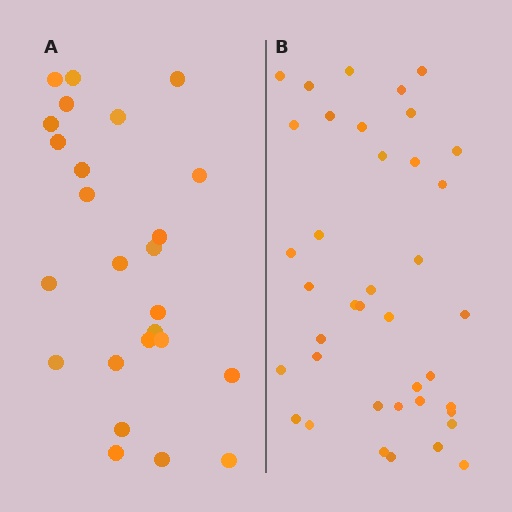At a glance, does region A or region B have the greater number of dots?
Region B (the right region) has more dots.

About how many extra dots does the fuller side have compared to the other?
Region B has approximately 15 more dots than region A.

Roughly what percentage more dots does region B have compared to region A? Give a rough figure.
About 55% more.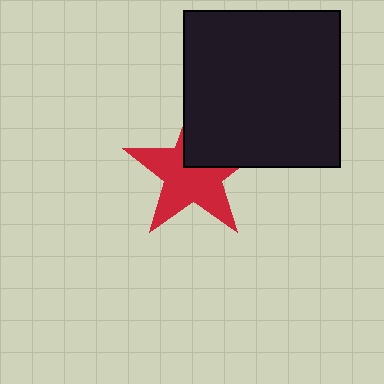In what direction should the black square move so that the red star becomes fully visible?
The black square should move toward the upper-right. That is the shortest direction to clear the overlap and leave the red star fully visible.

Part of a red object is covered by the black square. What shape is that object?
It is a star.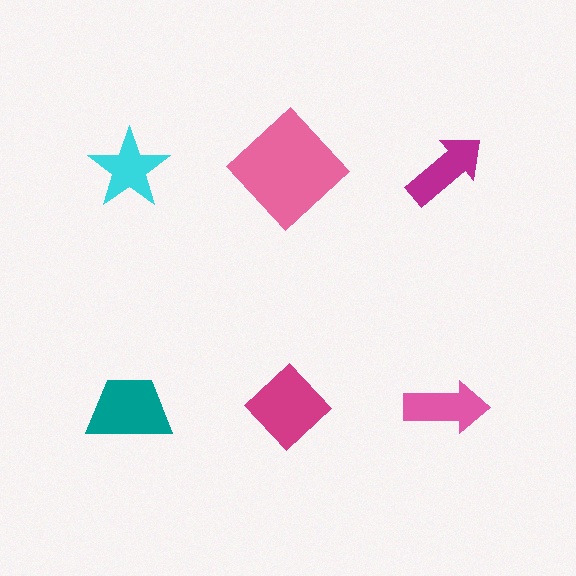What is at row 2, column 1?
A teal trapezoid.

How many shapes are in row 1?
3 shapes.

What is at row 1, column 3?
A magenta arrow.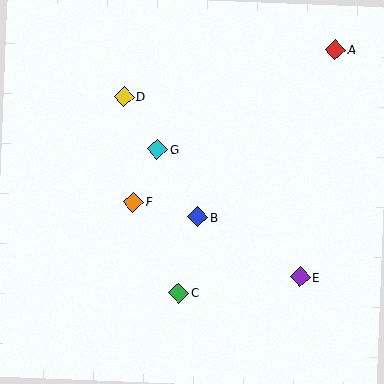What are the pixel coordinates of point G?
Point G is at (157, 149).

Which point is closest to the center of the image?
Point B at (198, 217) is closest to the center.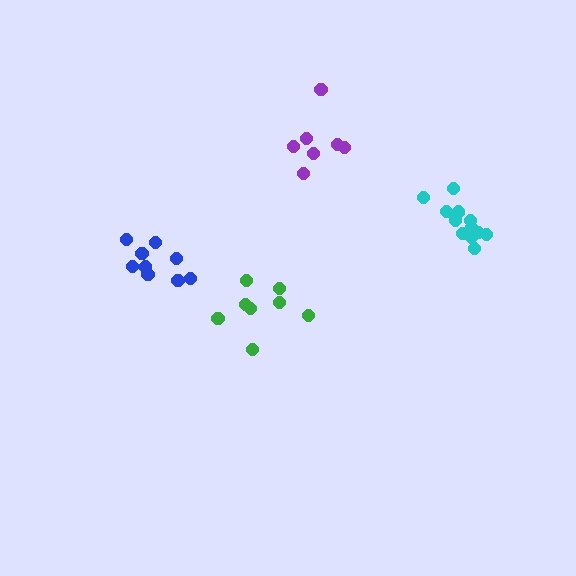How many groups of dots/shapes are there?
There are 4 groups.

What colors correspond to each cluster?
The clusters are colored: green, cyan, blue, purple.